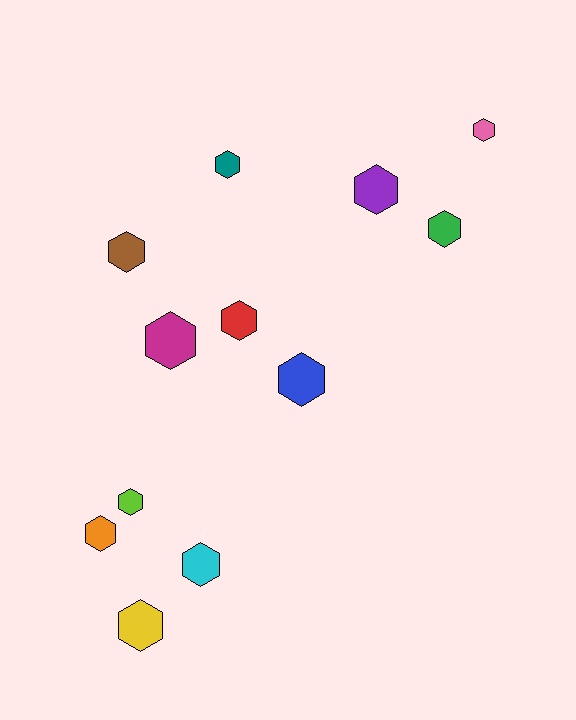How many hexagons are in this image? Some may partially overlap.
There are 12 hexagons.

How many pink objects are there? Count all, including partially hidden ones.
There is 1 pink object.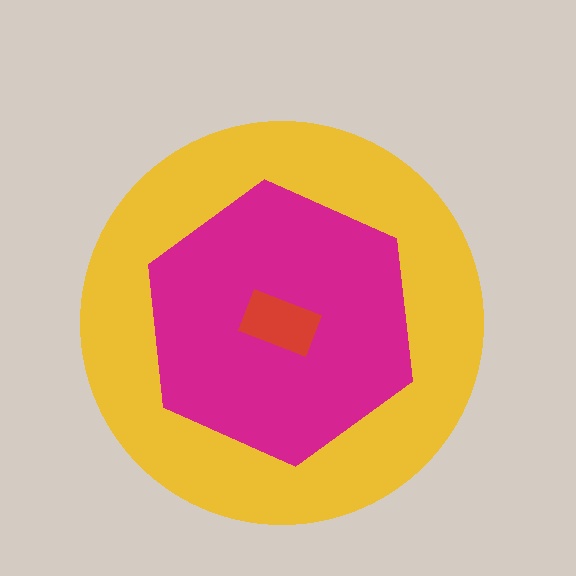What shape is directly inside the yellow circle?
The magenta hexagon.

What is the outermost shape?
The yellow circle.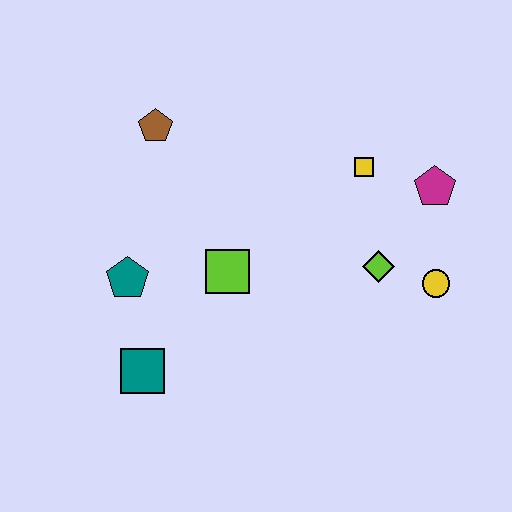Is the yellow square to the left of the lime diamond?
Yes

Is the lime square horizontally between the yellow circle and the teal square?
Yes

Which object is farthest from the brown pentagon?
The yellow circle is farthest from the brown pentagon.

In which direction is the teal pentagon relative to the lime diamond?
The teal pentagon is to the left of the lime diamond.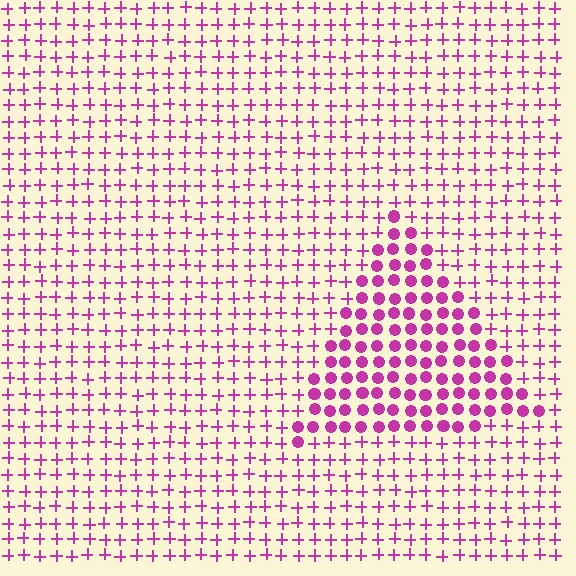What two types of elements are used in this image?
The image uses circles inside the triangle region and plus signs outside it.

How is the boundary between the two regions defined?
The boundary is defined by a change in element shape: circles inside vs. plus signs outside. All elements share the same color and spacing.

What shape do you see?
I see a triangle.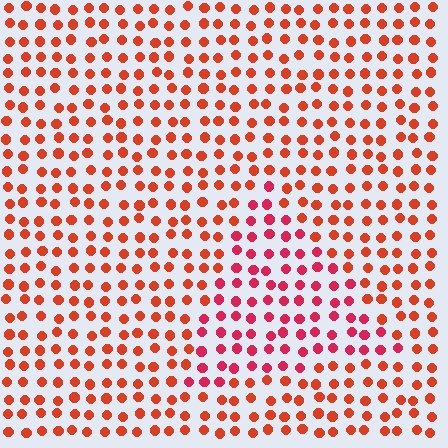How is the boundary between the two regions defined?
The boundary is defined purely by a slight shift in hue (about 27 degrees). Spacing, size, and orientation are identical on both sides.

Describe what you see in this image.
The image is filled with small red elements in a uniform arrangement. A triangle-shaped region is visible where the elements are tinted to a slightly different hue, forming a subtle color boundary.